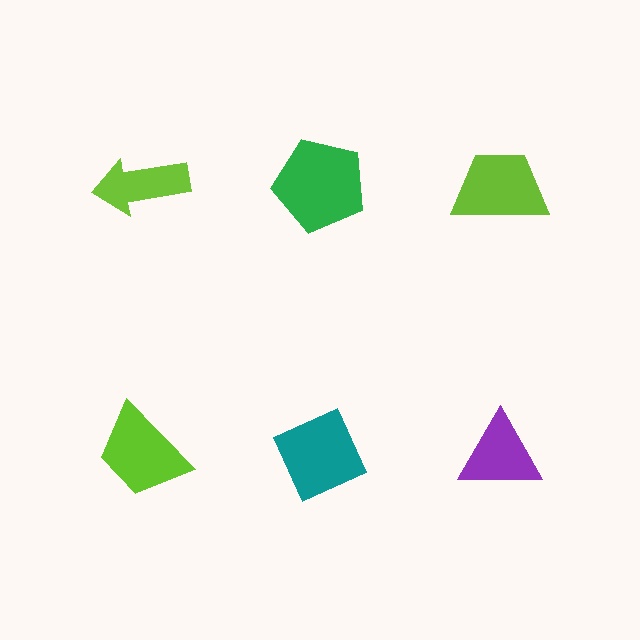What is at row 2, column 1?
A lime trapezoid.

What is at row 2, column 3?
A purple triangle.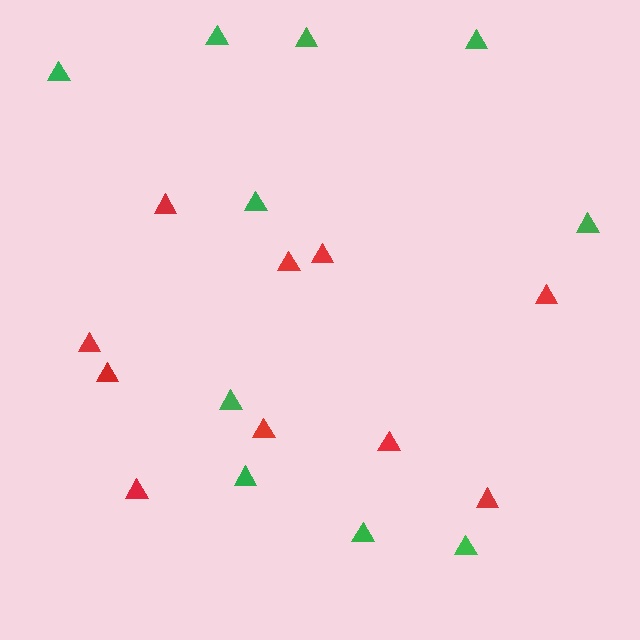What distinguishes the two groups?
There are 2 groups: one group of red triangles (10) and one group of green triangles (10).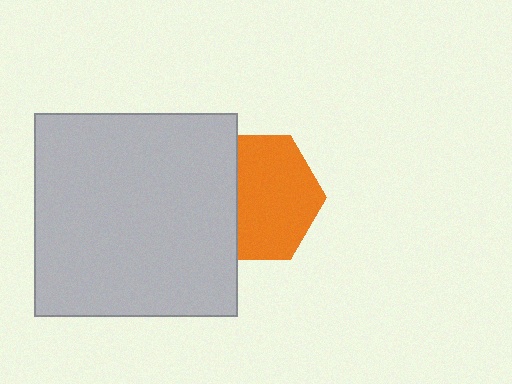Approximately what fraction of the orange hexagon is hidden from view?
Roughly 34% of the orange hexagon is hidden behind the light gray square.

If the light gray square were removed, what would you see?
You would see the complete orange hexagon.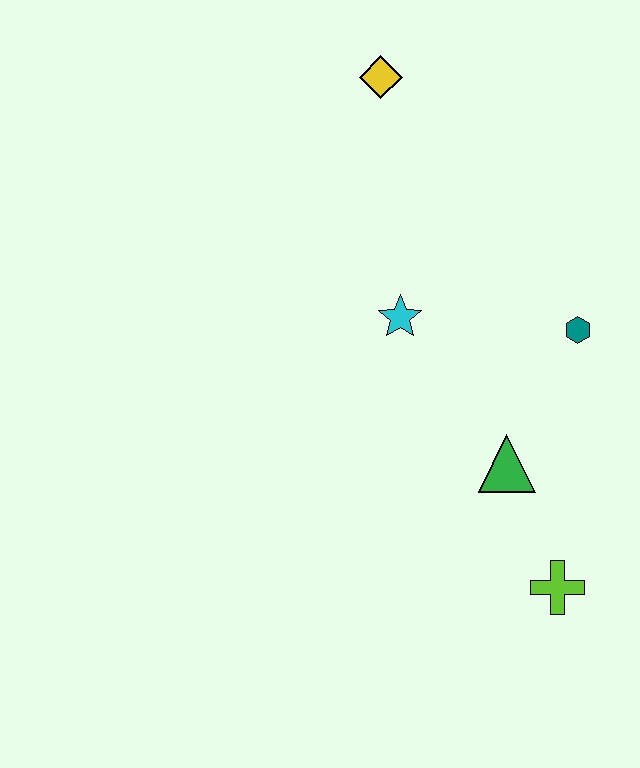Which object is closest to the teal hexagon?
The green triangle is closest to the teal hexagon.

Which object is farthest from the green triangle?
The yellow diamond is farthest from the green triangle.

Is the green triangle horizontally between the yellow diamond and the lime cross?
Yes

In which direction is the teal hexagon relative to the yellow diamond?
The teal hexagon is below the yellow diamond.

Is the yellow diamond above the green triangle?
Yes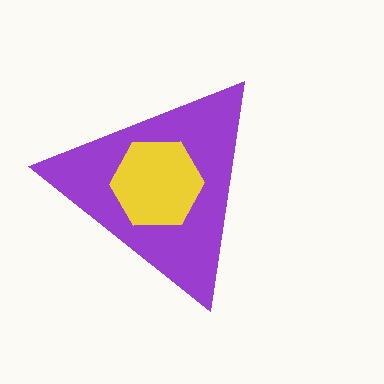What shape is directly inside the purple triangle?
The yellow hexagon.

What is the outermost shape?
The purple triangle.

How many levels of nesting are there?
2.